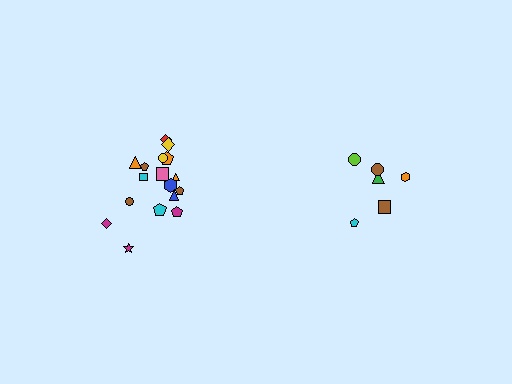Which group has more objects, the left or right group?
The left group.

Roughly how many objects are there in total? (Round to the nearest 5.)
Roughly 25 objects in total.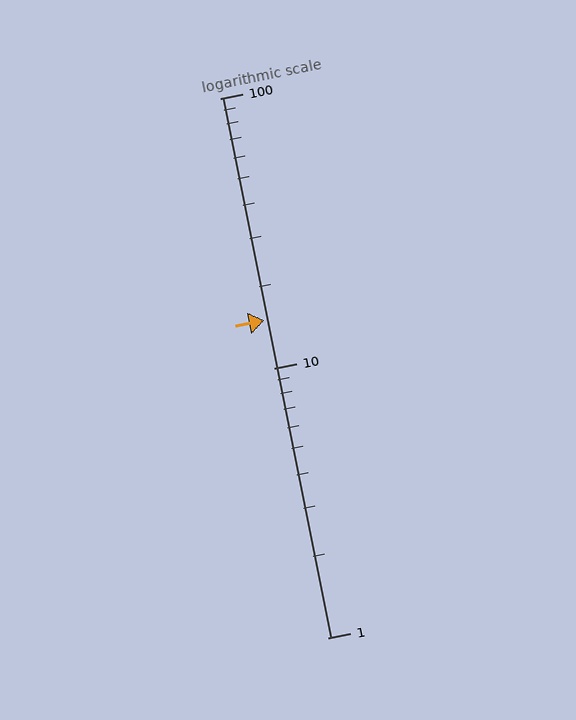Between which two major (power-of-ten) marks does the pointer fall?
The pointer is between 10 and 100.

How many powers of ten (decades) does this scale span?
The scale spans 2 decades, from 1 to 100.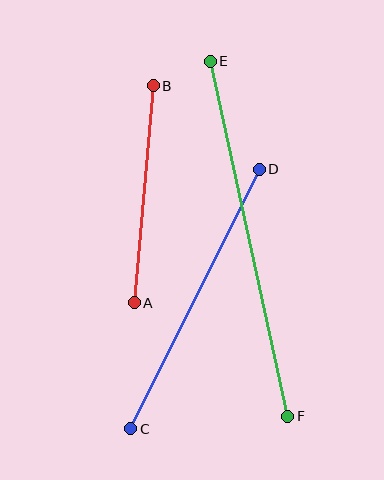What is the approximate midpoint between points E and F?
The midpoint is at approximately (249, 239) pixels.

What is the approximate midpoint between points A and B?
The midpoint is at approximately (144, 194) pixels.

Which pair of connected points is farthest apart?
Points E and F are farthest apart.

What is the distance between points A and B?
The distance is approximately 218 pixels.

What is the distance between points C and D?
The distance is approximately 289 pixels.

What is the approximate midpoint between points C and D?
The midpoint is at approximately (195, 299) pixels.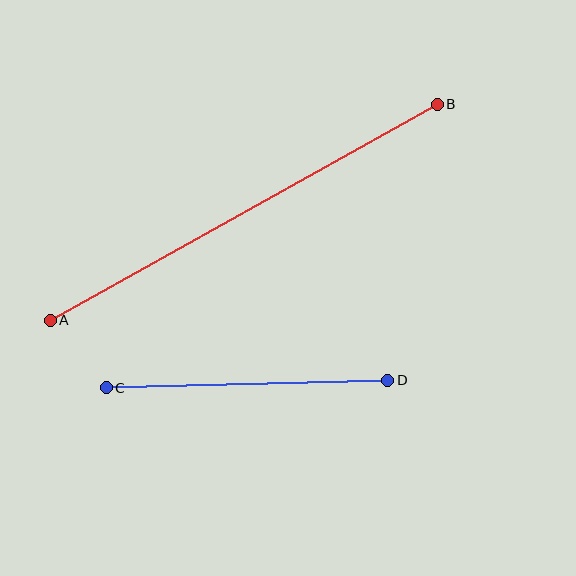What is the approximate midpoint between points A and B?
The midpoint is at approximately (244, 212) pixels.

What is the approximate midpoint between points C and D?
The midpoint is at approximately (247, 384) pixels.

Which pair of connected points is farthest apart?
Points A and B are farthest apart.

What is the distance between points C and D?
The distance is approximately 281 pixels.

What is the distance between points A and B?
The distance is approximately 443 pixels.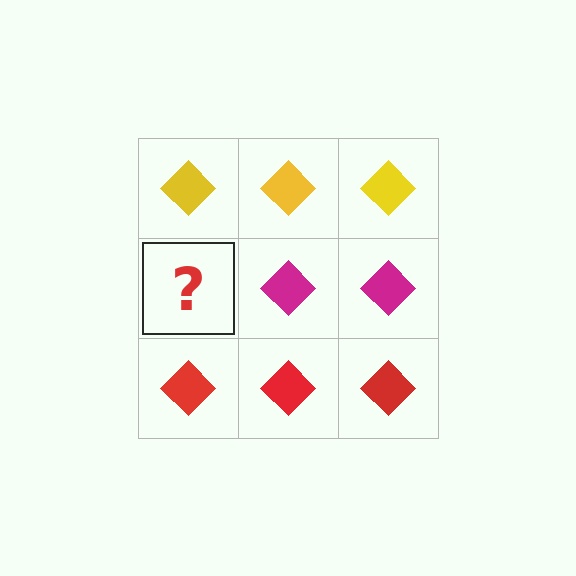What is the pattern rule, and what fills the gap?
The rule is that each row has a consistent color. The gap should be filled with a magenta diamond.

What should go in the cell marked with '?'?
The missing cell should contain a magenta diamond.